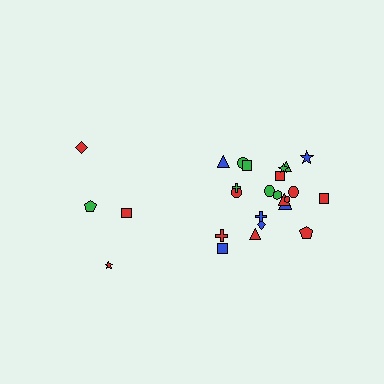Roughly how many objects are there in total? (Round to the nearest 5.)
Roughly 25 objects in total.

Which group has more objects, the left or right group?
The right group.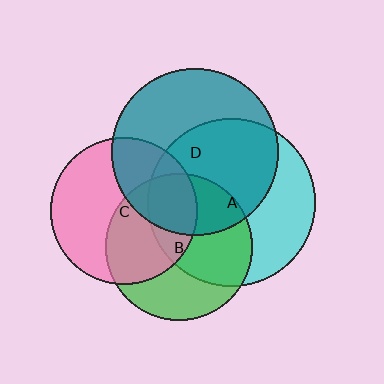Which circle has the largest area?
Circle A (cyan).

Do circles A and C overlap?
Yes.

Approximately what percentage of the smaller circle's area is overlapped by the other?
Approximately 25%.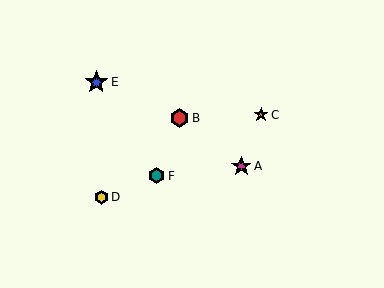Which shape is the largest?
The blue star (labeled E) is the largest.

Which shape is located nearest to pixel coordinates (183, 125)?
The red hexagon (labeled B) at (180, 118) is nearest to that location.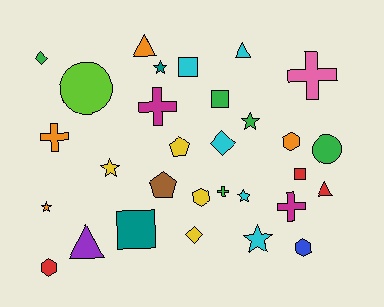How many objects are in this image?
There are 30 objects.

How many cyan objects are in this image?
There are 5 cyan objects.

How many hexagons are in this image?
There are 4 hexagons.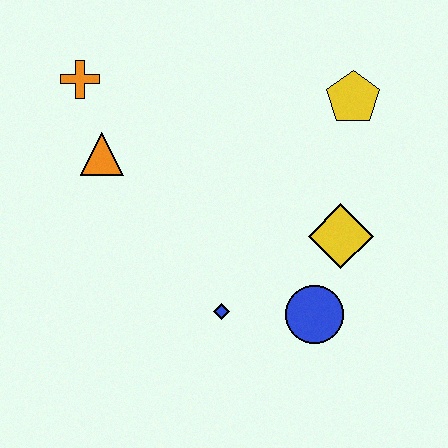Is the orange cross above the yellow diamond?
Yes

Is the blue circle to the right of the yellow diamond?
No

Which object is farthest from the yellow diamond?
The orange cross is farthest from the yellow diamond.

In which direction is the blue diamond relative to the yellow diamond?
The blue diamond is to the left of the yellow diamond.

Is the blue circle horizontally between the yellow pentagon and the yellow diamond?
No